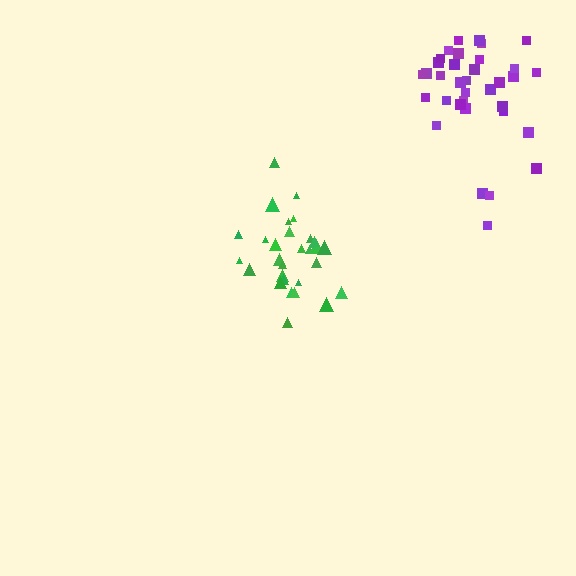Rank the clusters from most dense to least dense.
green, purple.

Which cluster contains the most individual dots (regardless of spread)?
Purple (35).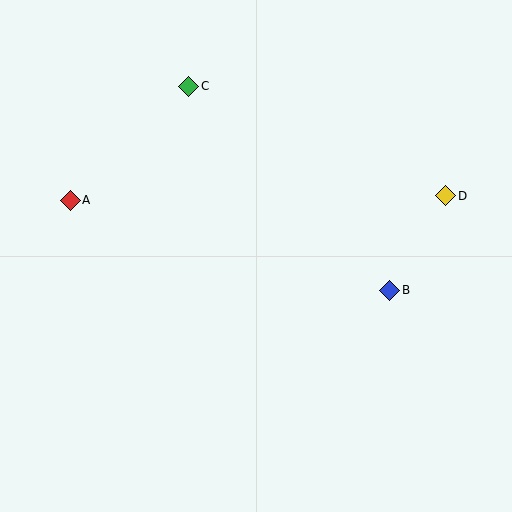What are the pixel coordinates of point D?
Point D is at (446, 196).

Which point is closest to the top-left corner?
Point C is closest to the top-left corner.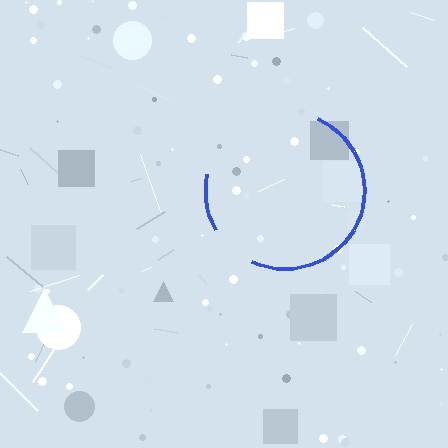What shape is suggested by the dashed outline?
The dashed outline suggests a circle.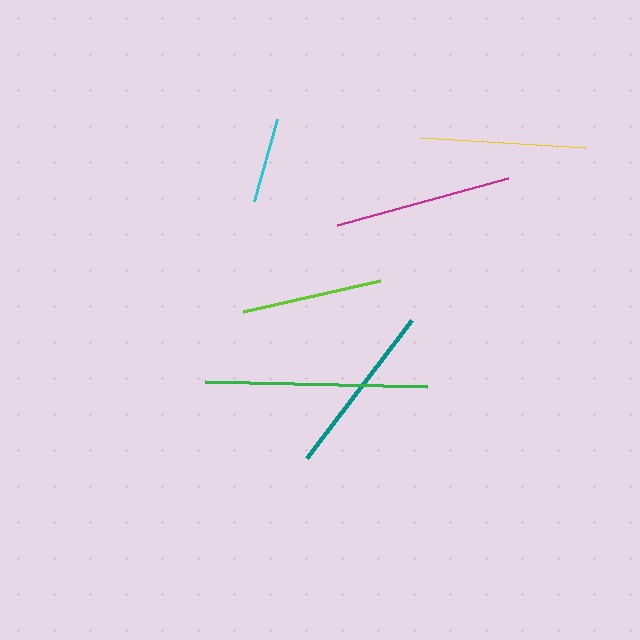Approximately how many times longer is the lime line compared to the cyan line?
The lime line is approximately 1.6 times the length of the cyan line.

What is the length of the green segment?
The green segment is approximately 222 pixels long.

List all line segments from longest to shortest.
From longest to shortest: green, magenta, teal, yellow, lime, cyan.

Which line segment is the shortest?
The cyan line is the shortest at approximately 85 pixels.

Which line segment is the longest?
The green line is the longest at approximately 222 pixels.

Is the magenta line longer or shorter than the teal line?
The magenta line is longer than the teal line.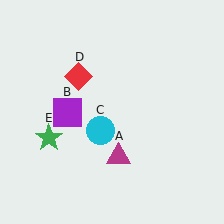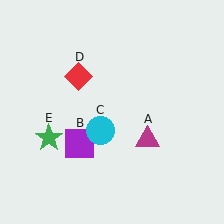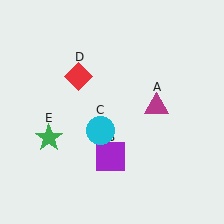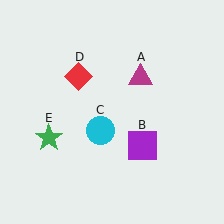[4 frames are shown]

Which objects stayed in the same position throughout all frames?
Cyan circle (object C) and red diamond (object D) and green star (object E) remained stationary.